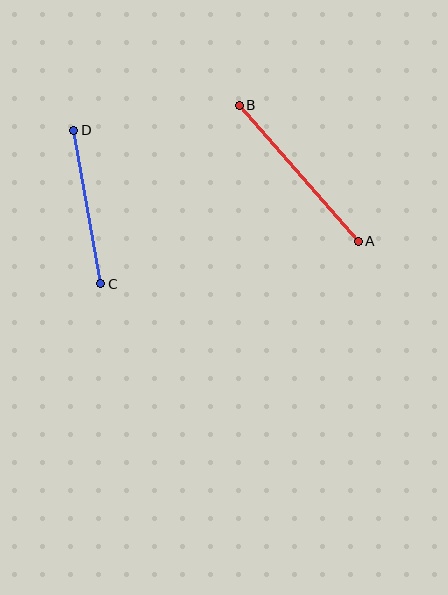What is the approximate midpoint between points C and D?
The midpoint is at approximately (87, 207) pixels.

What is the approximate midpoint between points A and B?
The midpoint is at approximately (299, 173) pixels.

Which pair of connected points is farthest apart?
Points A and B are farthest apart.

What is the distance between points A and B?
The distance is approximately 181 pixels.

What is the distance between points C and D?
The distance is approximately 156 pixels.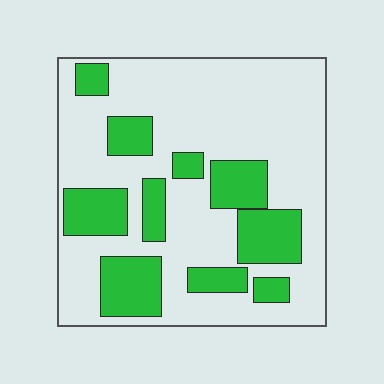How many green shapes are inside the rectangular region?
10.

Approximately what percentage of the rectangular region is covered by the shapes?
Approximately 30%.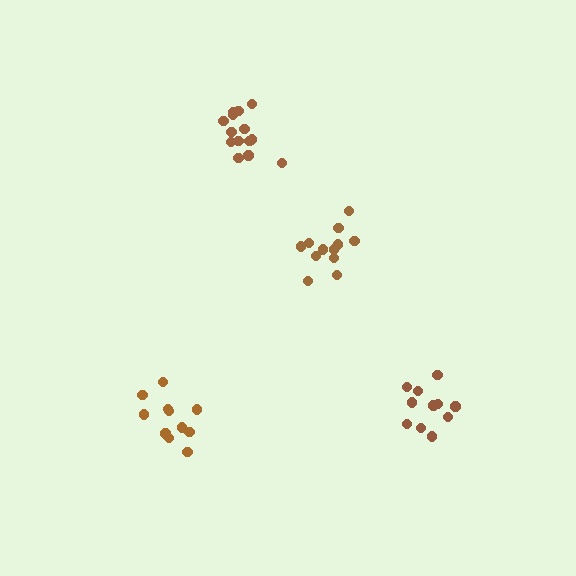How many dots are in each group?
Group 1: 11 dots, Group 2: 11 dots, Group 3: 14 dots, Group 4: 12 dots (48 total).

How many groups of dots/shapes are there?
There are 4 groups.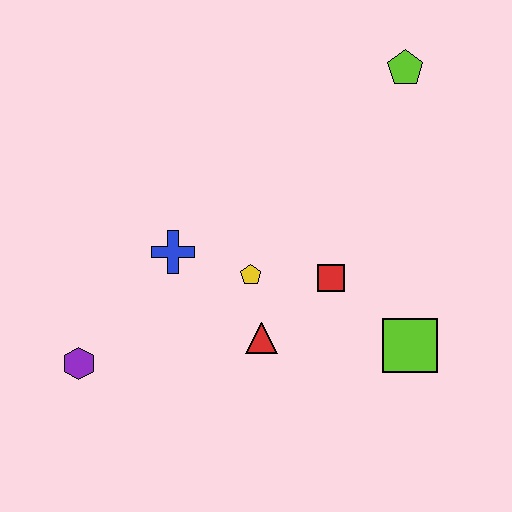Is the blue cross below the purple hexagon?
No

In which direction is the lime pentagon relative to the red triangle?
The lime pentagon is above the red triangle.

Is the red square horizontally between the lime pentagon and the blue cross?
Yes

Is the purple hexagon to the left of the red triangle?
Yes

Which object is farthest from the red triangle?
The lime pentagon is farthest from the red triangle.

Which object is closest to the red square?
The yellow pentagon is closest to the red square.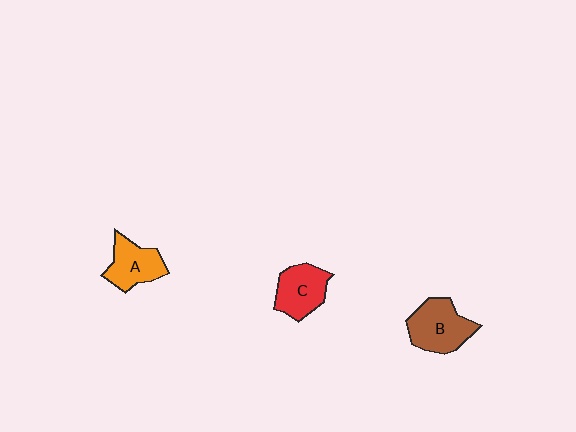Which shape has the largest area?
Shape B (brown).